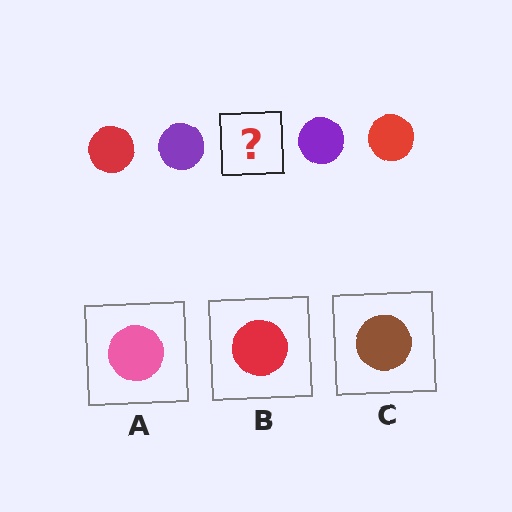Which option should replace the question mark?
Option B.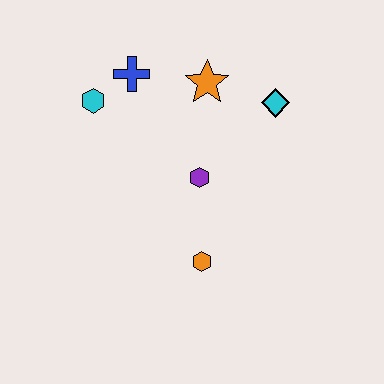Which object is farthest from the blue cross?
The orange hexagon is farthest from the blue cross.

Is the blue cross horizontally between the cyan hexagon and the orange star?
Yes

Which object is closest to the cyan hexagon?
The blue cross is closest to the cyan hexagon.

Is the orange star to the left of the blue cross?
No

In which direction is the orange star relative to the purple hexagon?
The orange star is above the purple hexagon.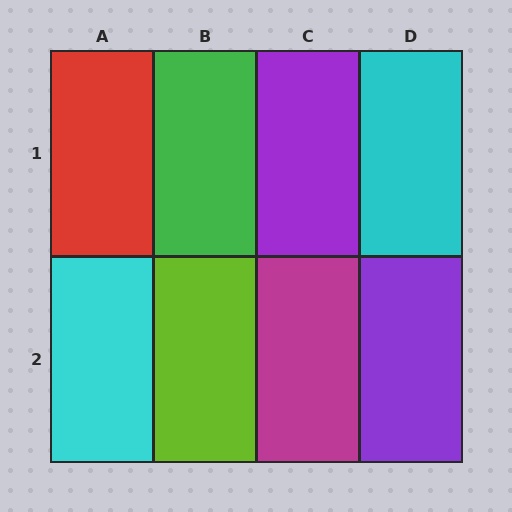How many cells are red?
1 cell is red.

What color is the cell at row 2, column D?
Purple.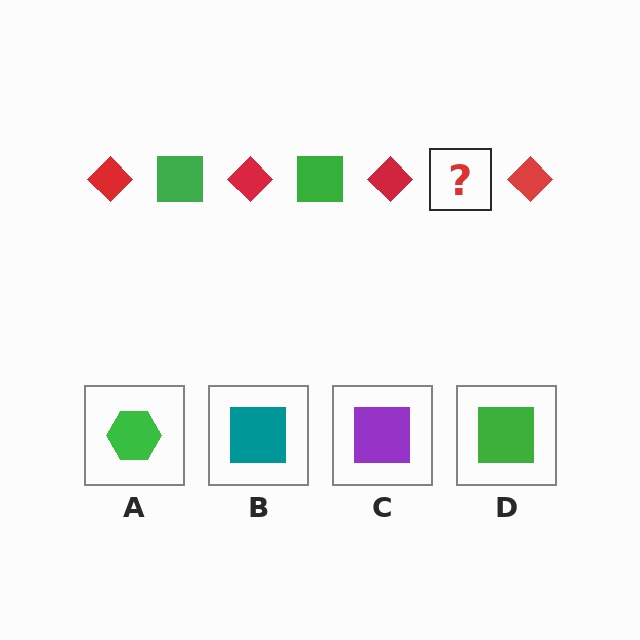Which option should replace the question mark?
Option D.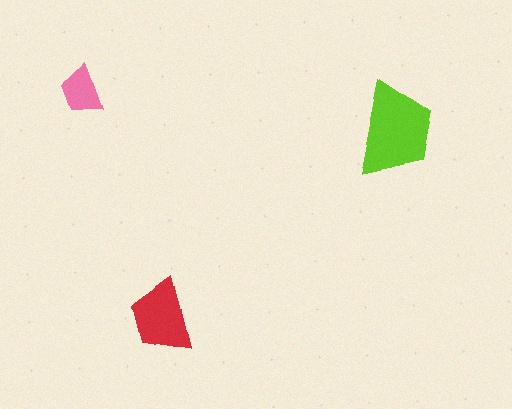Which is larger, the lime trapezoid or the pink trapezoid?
The lime one.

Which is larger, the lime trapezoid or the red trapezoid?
The lime one.